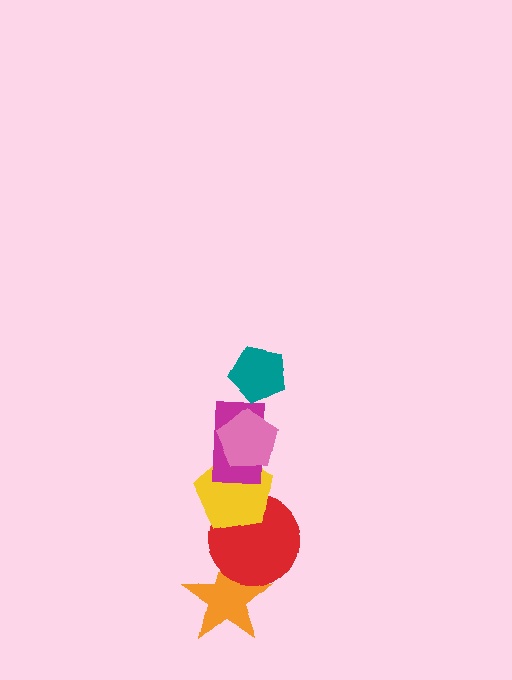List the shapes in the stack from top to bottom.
From top to bottom: the teal pentagon, the pink pentagon, the magenta rectangle, the yellow pentagon, the red circle, the orange star.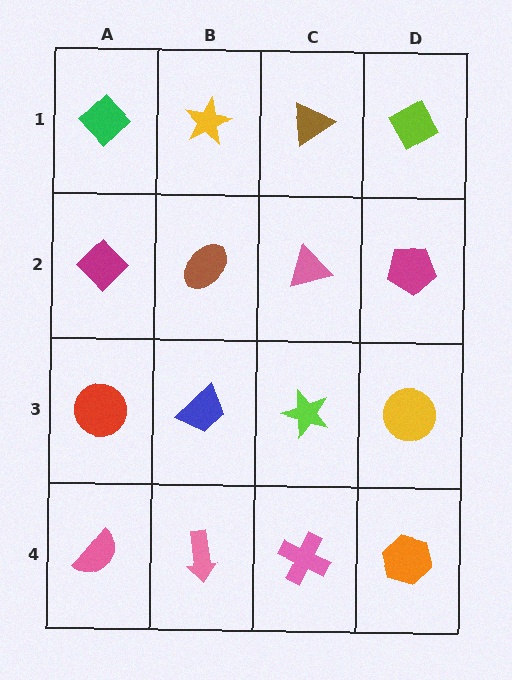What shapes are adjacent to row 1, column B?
A brown ellipse (row 2, column B), a green diamond (row 1, column A), a brown triangle (row 1, column C).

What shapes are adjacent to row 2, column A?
A green diamond (row 1, column A), a red circle (row 3, column A), a brown ellipse (row 2, column B).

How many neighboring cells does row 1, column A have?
2.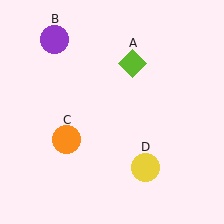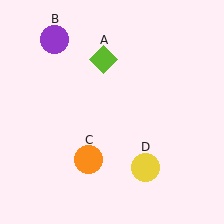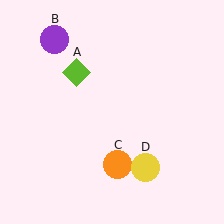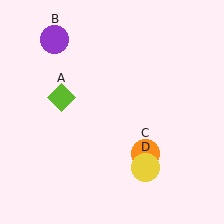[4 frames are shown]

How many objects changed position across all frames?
2 objects changed position: lime diamond (object A), orange circle (object C).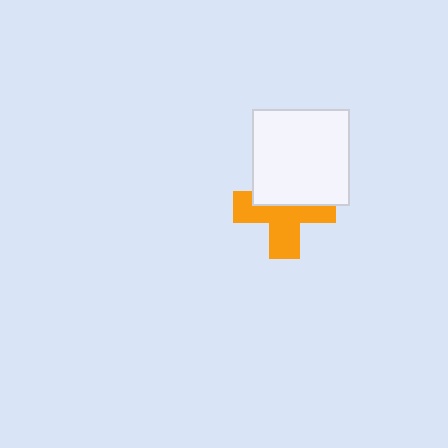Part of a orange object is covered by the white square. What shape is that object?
It is a cross.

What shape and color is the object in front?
The object in front is a white square.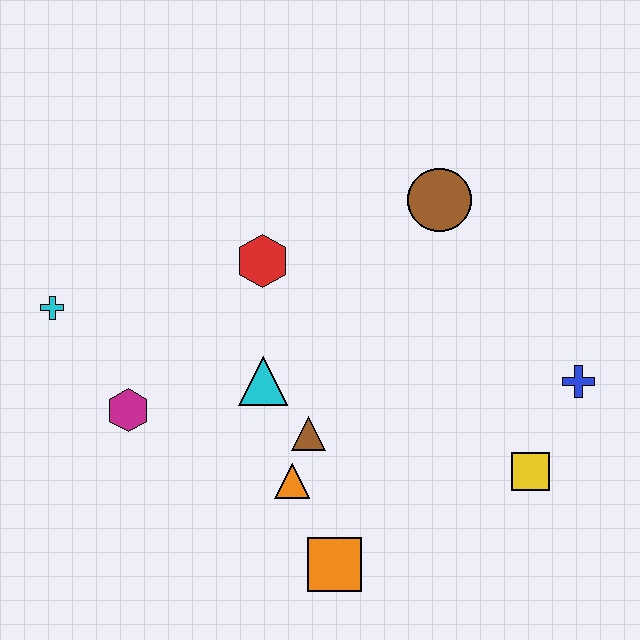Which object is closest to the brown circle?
The red hexagon is closest to the brown circle.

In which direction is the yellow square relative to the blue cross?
The yellow square is below the blue cross.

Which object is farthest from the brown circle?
The cyan cross is farthest from the brown circle.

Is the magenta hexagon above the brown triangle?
Yes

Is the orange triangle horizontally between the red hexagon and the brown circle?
Yes